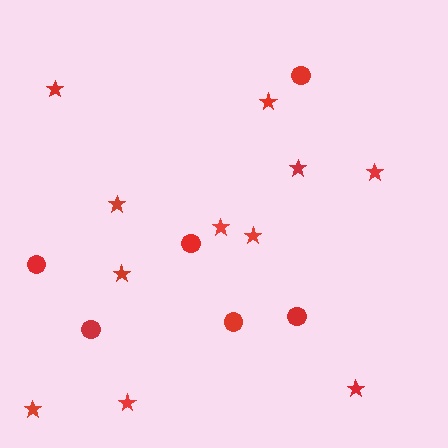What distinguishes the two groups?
There are 2 groups: one group of stars (11) and one group of circles (6).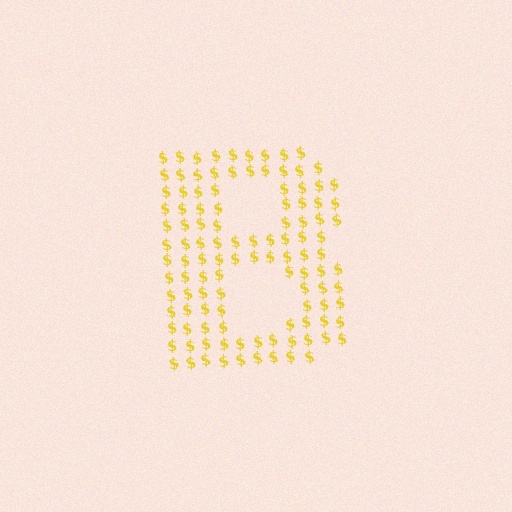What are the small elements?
The small elements are dollar signs.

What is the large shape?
The large shape is the letter B.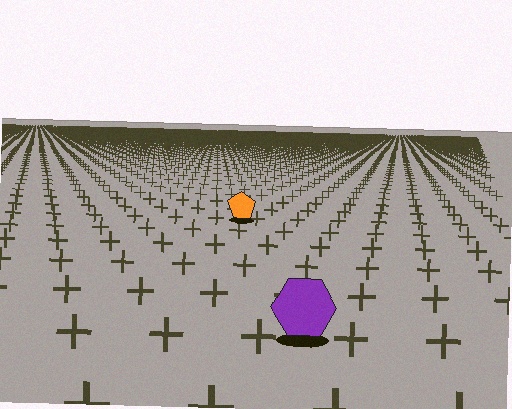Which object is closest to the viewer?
The purple hexagon is closest. The texture marks near it are larger and more spread out.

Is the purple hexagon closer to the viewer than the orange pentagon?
Yes. The purple hexagon is closer — you can tell from the texture gradient: the ground texture is coarser near it.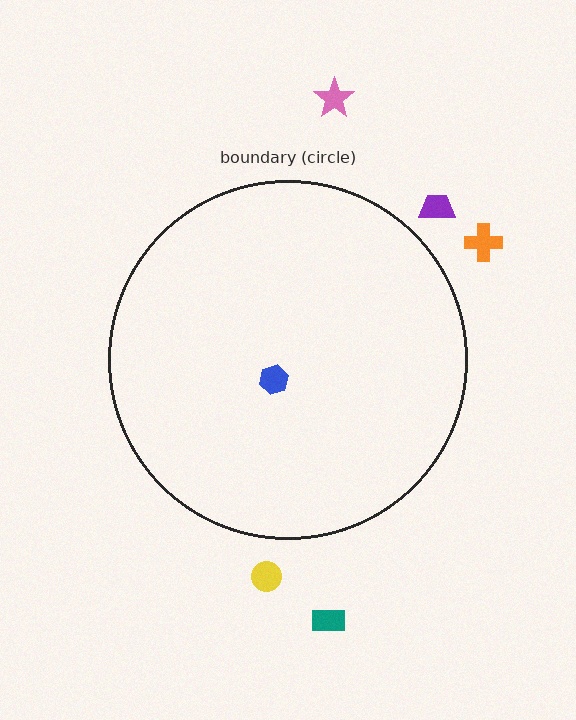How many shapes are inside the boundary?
1 inside, 5 outside.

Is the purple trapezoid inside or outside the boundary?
Outside.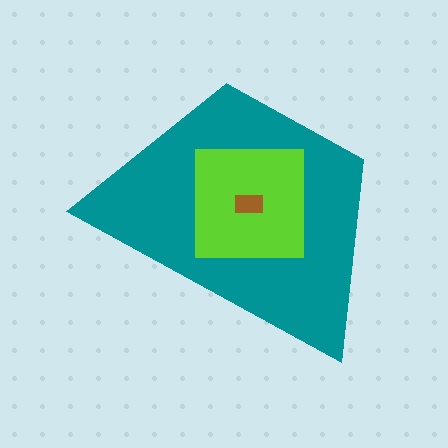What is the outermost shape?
The teal trapezoid.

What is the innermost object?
The brown rectangle.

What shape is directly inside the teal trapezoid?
The lime square.